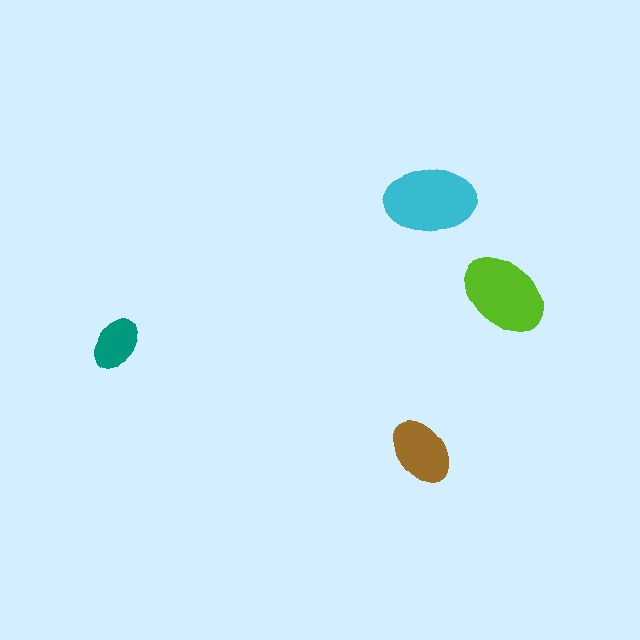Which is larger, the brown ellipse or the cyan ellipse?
The cyan one.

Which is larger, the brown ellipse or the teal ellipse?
The brown one.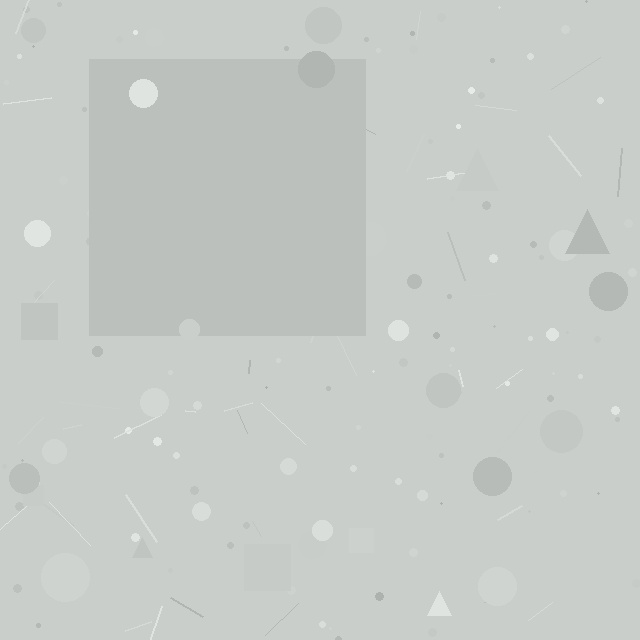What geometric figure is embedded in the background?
A square is embedded in the background.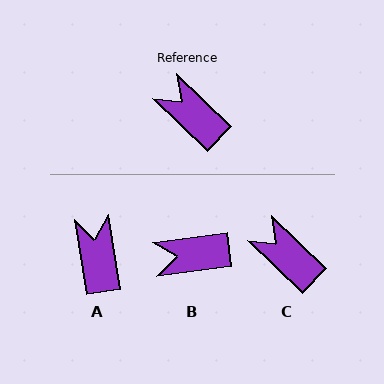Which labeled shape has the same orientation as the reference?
C.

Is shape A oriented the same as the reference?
No, it is off by about 37 degrees.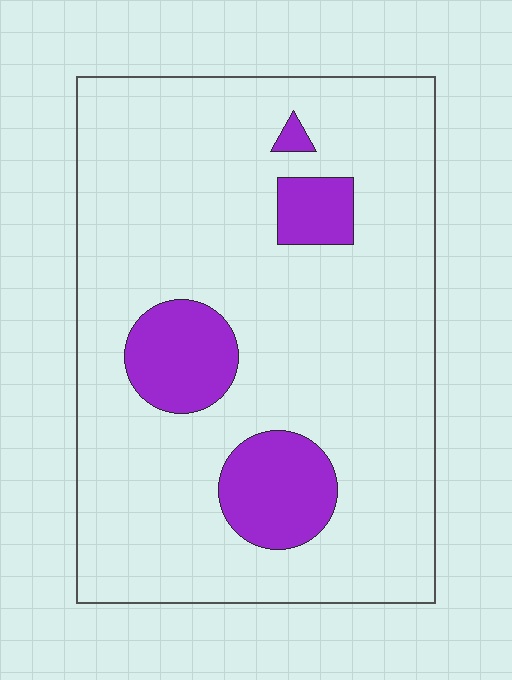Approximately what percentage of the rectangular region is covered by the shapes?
Approximately 15%.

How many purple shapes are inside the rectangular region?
4.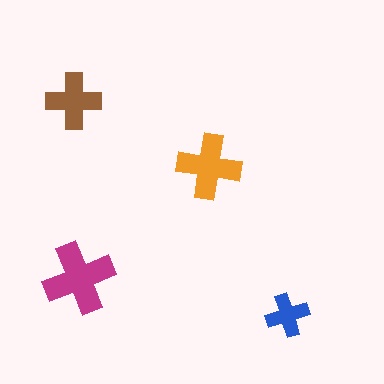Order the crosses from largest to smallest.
the magenta one, the orange one, the brown one, the blue one.